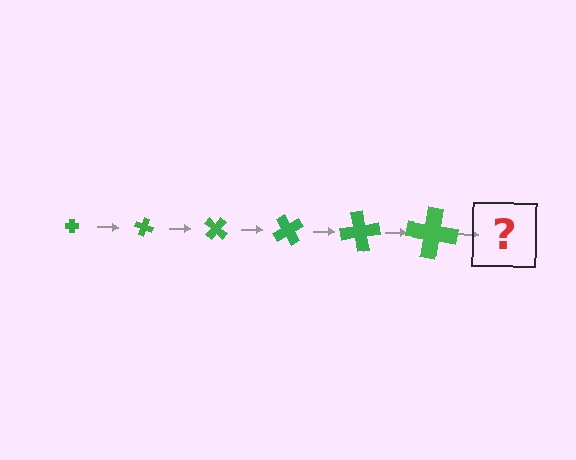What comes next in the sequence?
The next element should be a cross, larger than the previous one and rotated 120 degrees from the start.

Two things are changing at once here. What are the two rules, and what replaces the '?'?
The two rules are that the cross grows larger each step and it rotates 20 degrees each step. The '?' should be a cross, larger than the previous one and rotated 120 degrees from the start.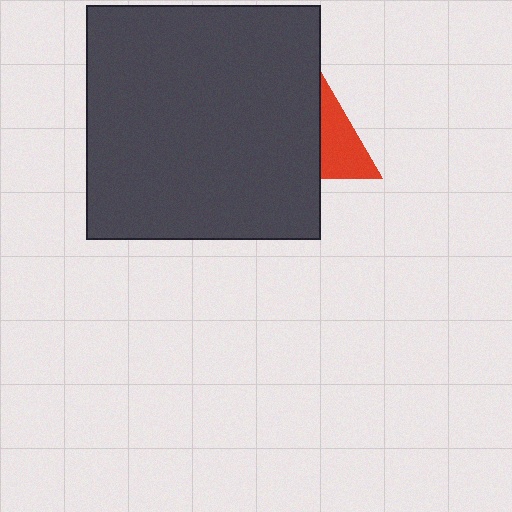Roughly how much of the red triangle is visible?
A small part of it is visible (roughly 39%).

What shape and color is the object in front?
The object in front is a dark gray square.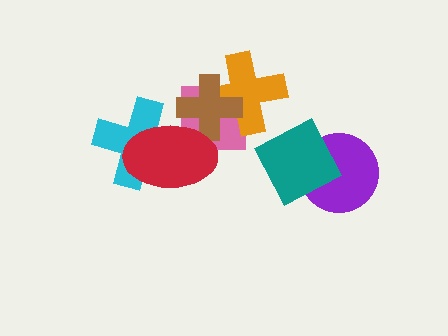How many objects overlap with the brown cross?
3 objects overlap with the brown cross.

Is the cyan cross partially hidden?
Yes, it is partially covered by another shape.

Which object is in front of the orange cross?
The brown cross is in front of the orange cross.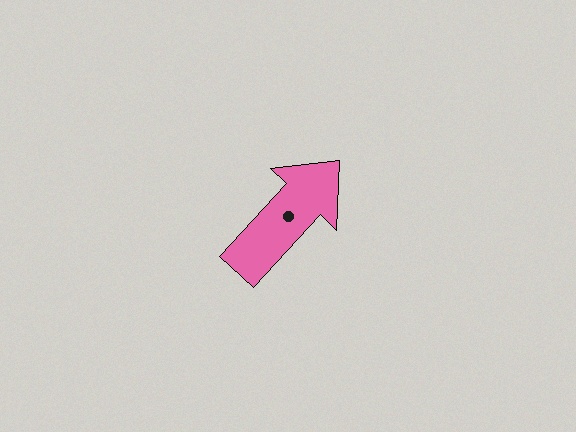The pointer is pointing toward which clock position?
Roughly 1 o'clock.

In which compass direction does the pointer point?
Northeast.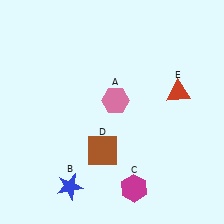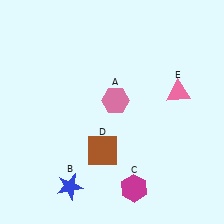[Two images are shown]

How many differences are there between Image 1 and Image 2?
There is 1 difference between the two images.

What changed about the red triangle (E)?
In Image 1, E is red. In Image 2, it changed to pink.